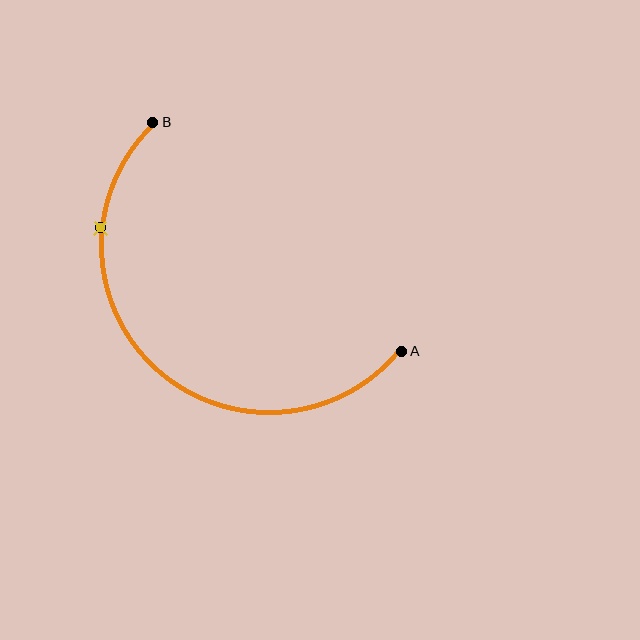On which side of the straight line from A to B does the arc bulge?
The arc bulges below and to the left of the straight line connecting A and B.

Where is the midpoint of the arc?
The arc midpoint is the point on the curve farthest from the straight line joining A and B. It sits below and to the left of that line.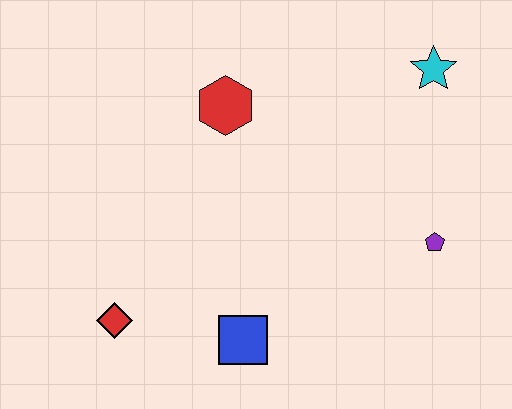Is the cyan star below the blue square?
No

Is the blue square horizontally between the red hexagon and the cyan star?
Yes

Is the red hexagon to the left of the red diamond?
No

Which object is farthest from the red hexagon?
The purple pentagon is farthest from the red hexagon.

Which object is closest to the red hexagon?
The cyan star is closest to the red hexagon.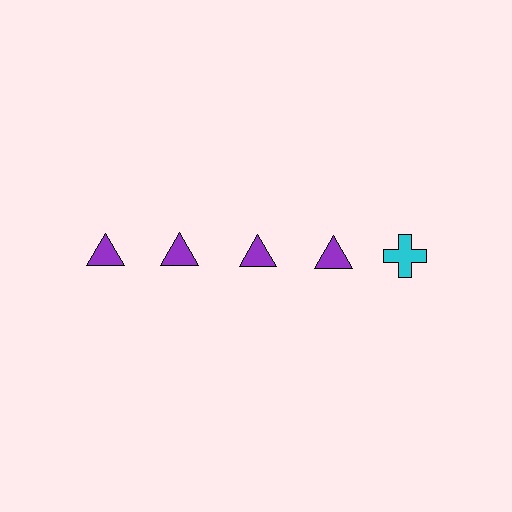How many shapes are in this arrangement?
There are 5 shapes arranged in a grid pattern.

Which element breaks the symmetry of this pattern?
The cyan cross in the top row, rightmost column breaks the symmetry. All other shapes are purple triangles.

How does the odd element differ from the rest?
It differs in both color (cyan instead of purple) and shape (cross instead of triangle).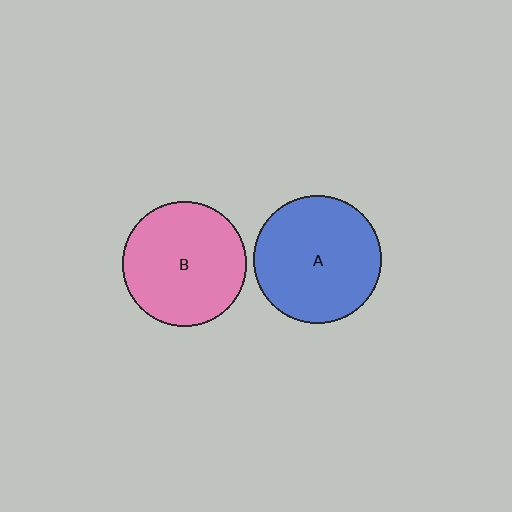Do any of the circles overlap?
No, none of the circles overlap.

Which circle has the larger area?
Circle A (blue).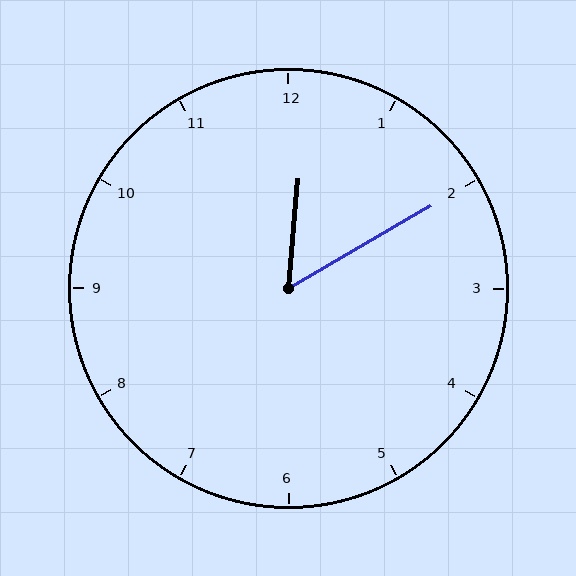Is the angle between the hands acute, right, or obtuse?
It is acute.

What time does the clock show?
12:10.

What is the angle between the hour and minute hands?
Approximately 55 degrees.